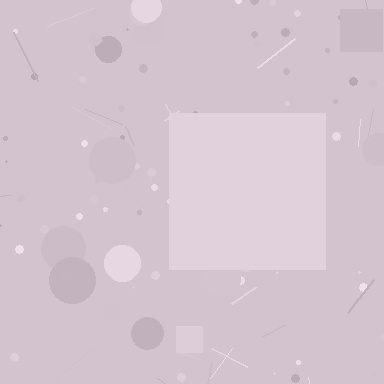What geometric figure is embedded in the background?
A square is embedded in the background.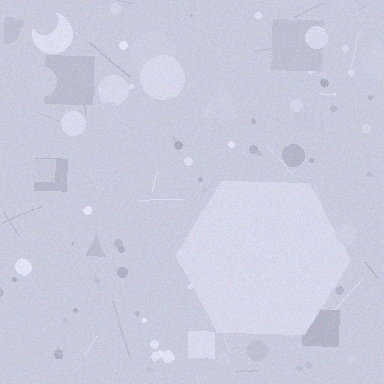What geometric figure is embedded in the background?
A hexagon is embedded in the background.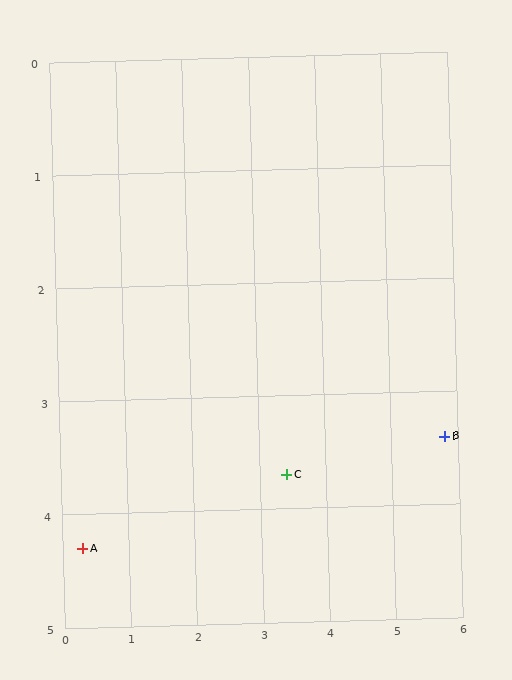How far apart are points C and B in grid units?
Points C and B are about 2.4 grid units apart.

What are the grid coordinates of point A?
Point A is at approximately (0.3, 4.3).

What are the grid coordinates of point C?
Point C is at approximately (3.4, 3.7).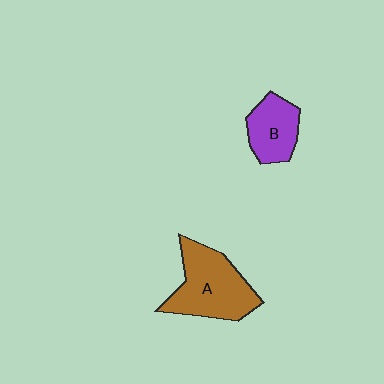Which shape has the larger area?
Shape A (brown).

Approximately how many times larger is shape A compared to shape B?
Approximately 1.7 times.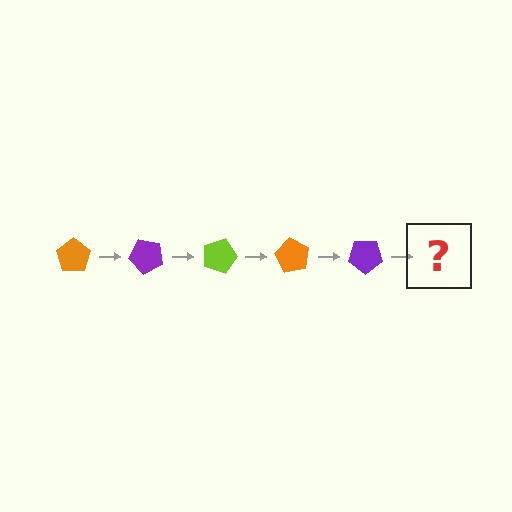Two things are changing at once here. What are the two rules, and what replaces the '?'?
The two rules are that it rotates 45 degrees each step and the color cycles through orange, purple, and lime. The '?' should be a lime pentagon, rotated 225 degrees from the start.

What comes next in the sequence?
The next element should be a lime pentagon, rotated 225 degrees from the start.